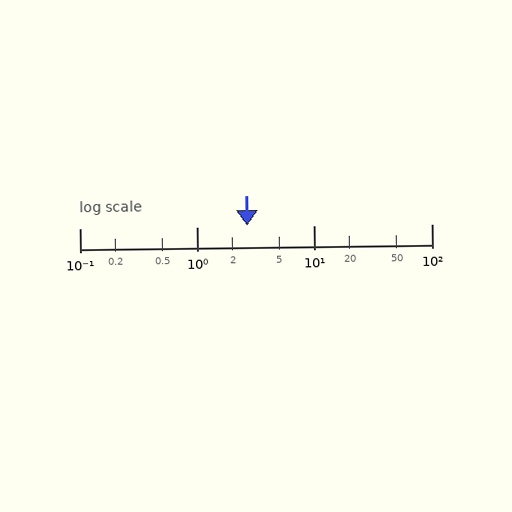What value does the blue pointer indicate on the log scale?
The pointer indicates approximately 2.7.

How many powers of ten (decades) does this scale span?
The scale spans 3 decades, from 0.1 to 100.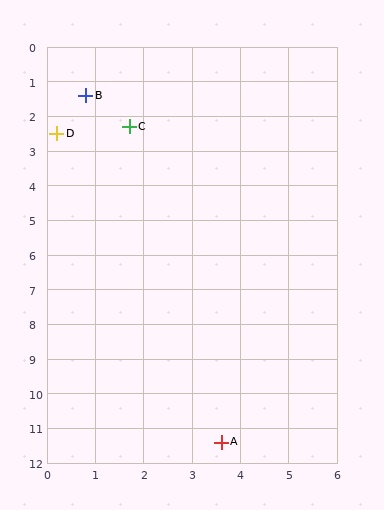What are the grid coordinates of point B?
Point B is at approximately (0.8, 1.4).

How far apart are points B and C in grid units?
Points B and C are about 1.3 grid units apart.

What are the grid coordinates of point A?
Point A is at approximately (3.6, 11.4).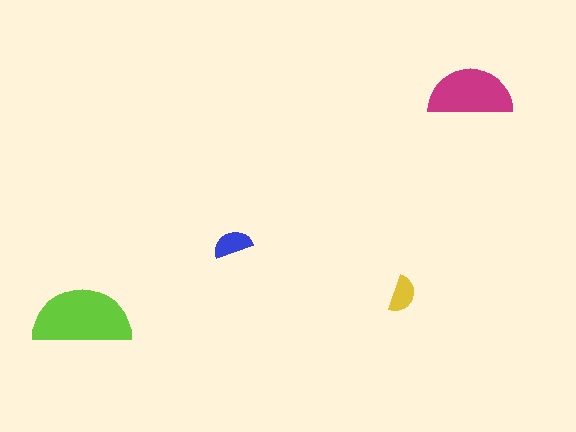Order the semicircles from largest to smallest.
the lime one, the magenta one, the blue one, the yellow one.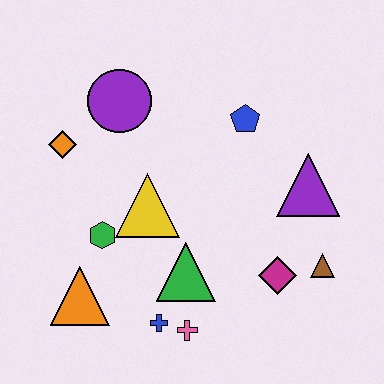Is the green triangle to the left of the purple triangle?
Yes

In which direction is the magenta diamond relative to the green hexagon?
The magenta diamond is to the right of the green hexagon.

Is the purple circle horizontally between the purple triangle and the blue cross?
No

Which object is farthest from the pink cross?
The purple circle is farthest from the pink cross.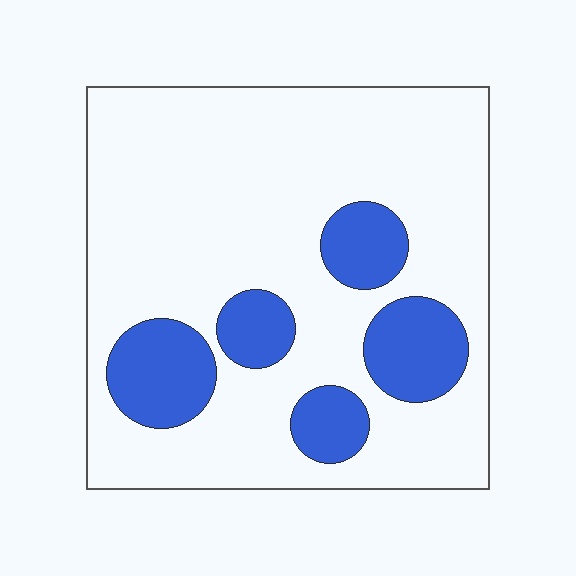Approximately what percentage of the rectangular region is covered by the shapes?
Approximately 20%.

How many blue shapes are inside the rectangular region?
5.